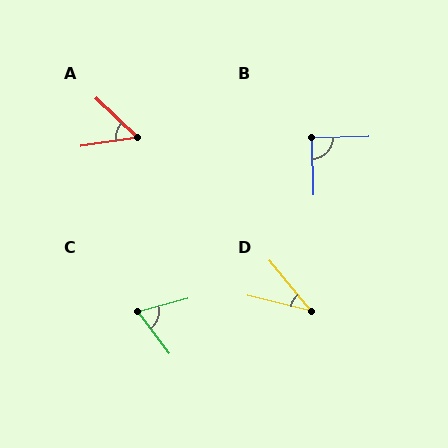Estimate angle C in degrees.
Approximately 68 degrees.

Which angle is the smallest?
D, at approximately 37 degrees.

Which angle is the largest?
B, at approximately 90 degrees.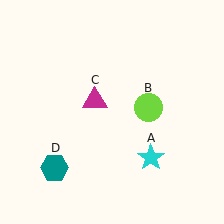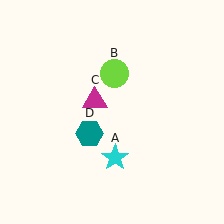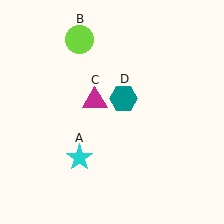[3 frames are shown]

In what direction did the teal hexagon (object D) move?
The teal hexagon (object D) moved up and to the right.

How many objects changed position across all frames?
3 objects changed position: cyan star (object A), lime circle (object B), teal hexagon (object D).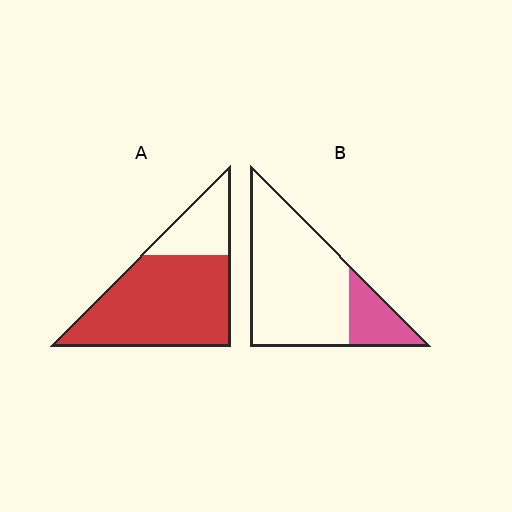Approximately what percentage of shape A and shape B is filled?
A is approximately 75% and B is approximately 20%.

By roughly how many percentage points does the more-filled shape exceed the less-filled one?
By roughly 55 percentage points (A over B).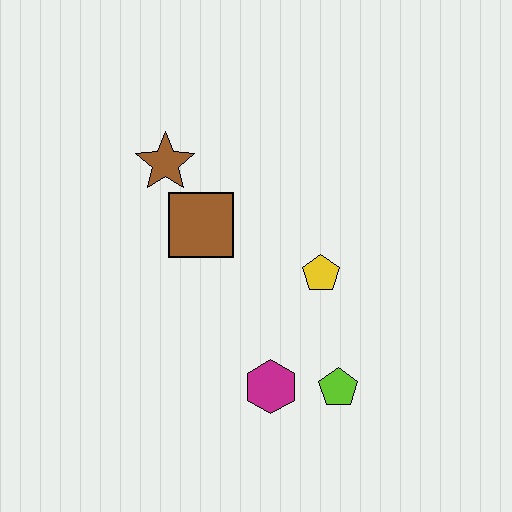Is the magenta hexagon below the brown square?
Yes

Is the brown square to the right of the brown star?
Yes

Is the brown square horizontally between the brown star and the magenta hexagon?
Yes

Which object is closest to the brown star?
The brown square is closest to the brown star.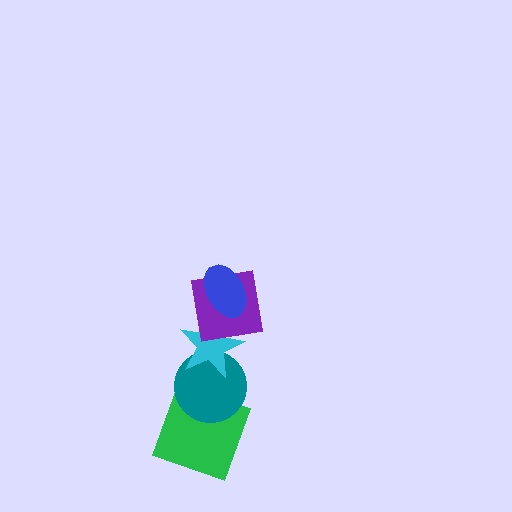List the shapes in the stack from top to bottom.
From top to bottom: the blue ellipse, the purple square, the cyan star, the teal circle, the green square.